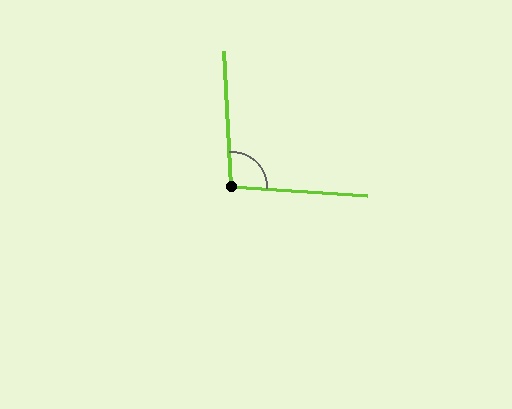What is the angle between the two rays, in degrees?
Approximately 96 degrees.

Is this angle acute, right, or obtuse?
It is obtuse.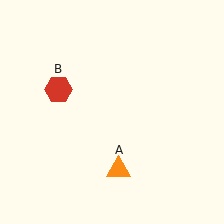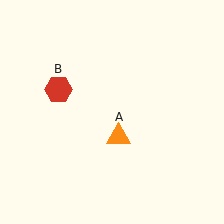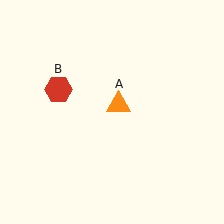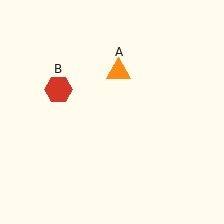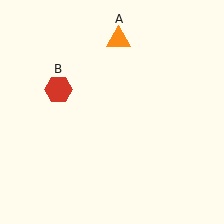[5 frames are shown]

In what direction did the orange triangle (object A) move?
The orange triangle (object A) moved up.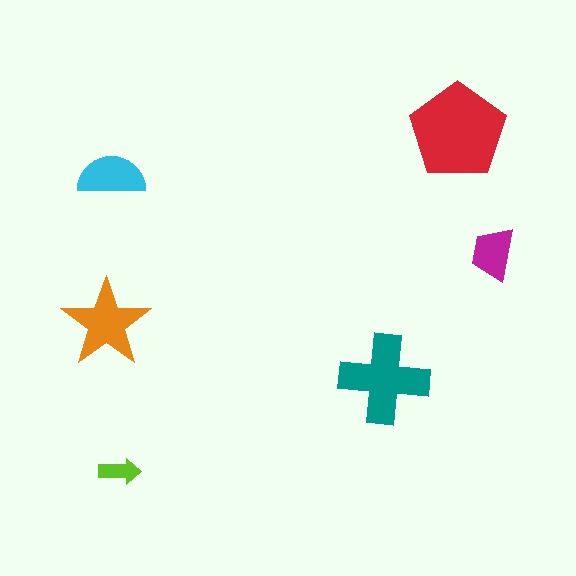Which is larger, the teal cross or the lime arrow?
The teal cross.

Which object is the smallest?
The lime arrow.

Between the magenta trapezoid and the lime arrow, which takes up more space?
The magenta trapezoid.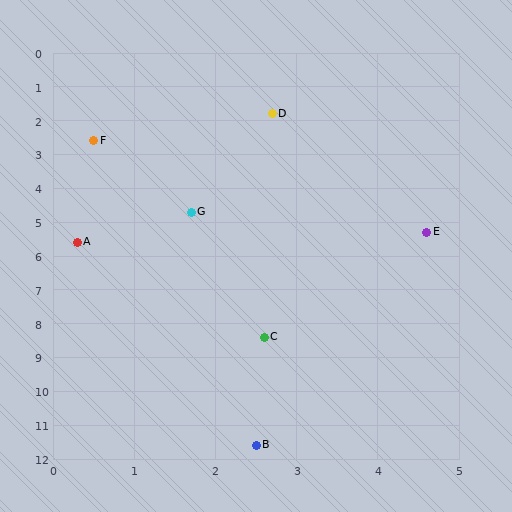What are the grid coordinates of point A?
Point A is at approximately (0.3, 5.6).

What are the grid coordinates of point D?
Point D is at approximately (2.7, 1.8).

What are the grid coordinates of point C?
Point C is at approximately (2.6, 8.4).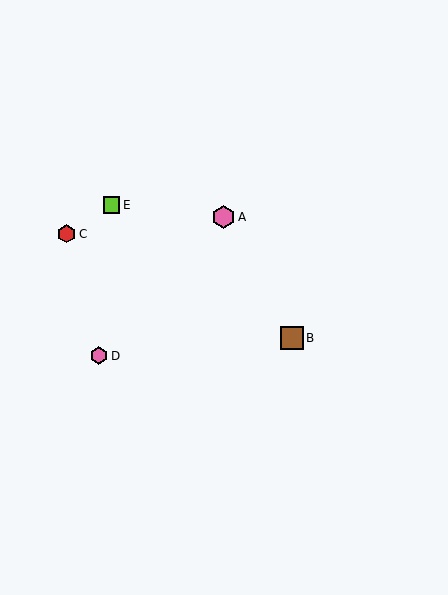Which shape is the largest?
The brown square (labeled B) is the largest.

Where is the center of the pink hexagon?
The center of the pink hexagon is at (99, 356).